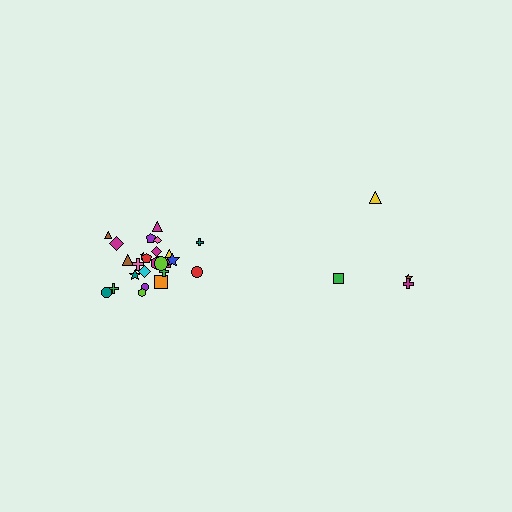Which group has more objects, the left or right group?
The left group.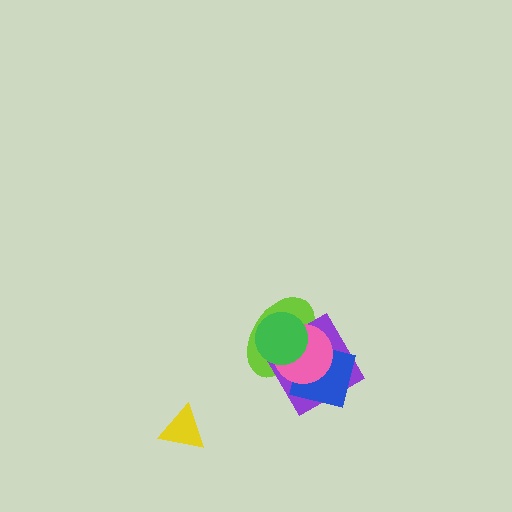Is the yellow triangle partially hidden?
No, no other shape covers it.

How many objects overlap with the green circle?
3 objects overlap with the green circle.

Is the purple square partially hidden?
Yes, it is partially covered by another shape.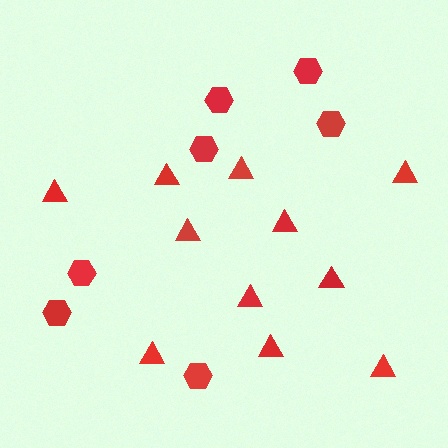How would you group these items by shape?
There are 2 groups: one group of triangles (11) and one group of hexagons (7).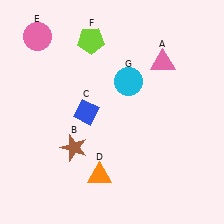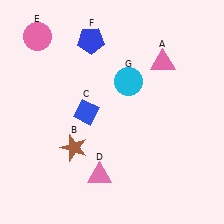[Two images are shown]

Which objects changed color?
D changed from orange to pink. F changed from lime to blue.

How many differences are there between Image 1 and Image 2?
There are 2 differences between the two images.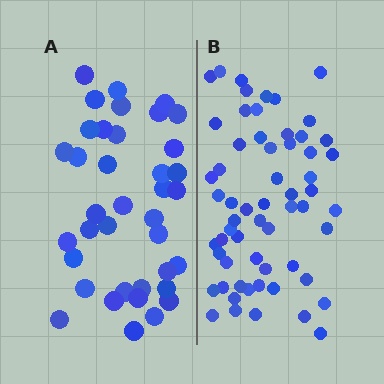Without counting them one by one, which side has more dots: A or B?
Region B (the right region) has more dots.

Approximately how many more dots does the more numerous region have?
Region B has approximately 20 more dots than region A.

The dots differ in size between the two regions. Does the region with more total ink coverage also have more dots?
No. Region A has more total ink coverage because its dots are larger, but region B actually contains more individual dots. Total area can be misleading — the number of items is what matters here.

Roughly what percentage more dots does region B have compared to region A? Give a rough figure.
About 60% more.